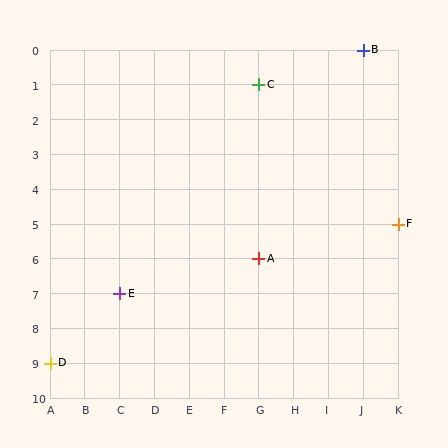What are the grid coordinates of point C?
Point C is at grid coordinates (G, 1).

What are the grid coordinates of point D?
Point D is at grid coordinates (A, 9).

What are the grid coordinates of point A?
Point A is at grid coordinates (G, 6).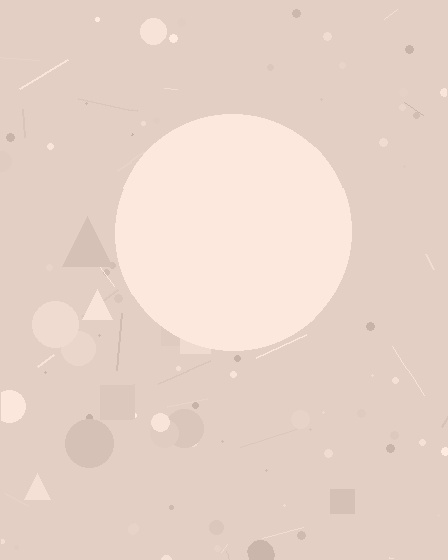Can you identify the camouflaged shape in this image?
The camouflaged shape is a circle.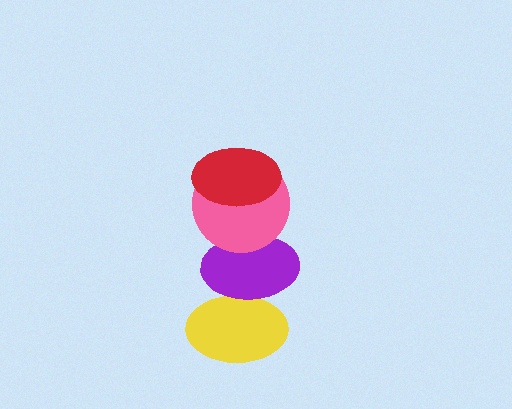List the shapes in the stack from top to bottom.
From top to bottom: the red ellipse, the pink circle, the purple ellipse, the yellow ellipse.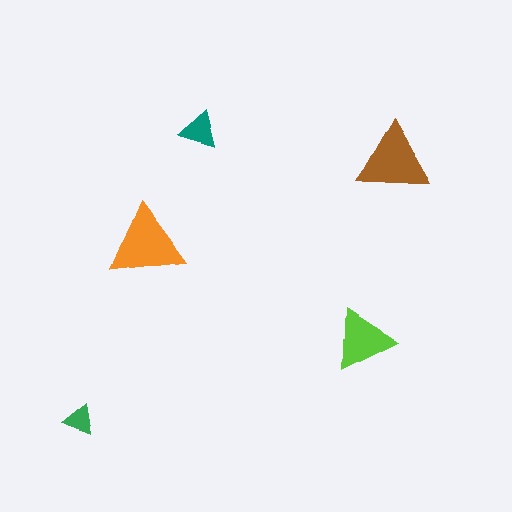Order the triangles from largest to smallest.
the orange one, the brown one, the lime one, the teal one, the green one.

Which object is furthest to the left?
The green triangle is leftmost.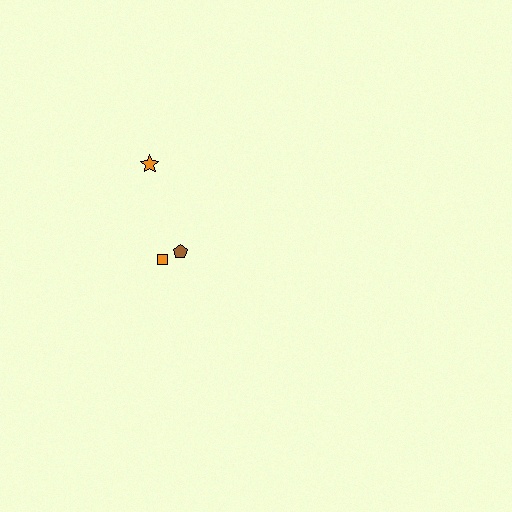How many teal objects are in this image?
There are no teal objects.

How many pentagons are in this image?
There is 1 pentagon.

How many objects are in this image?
There are 3 objects.